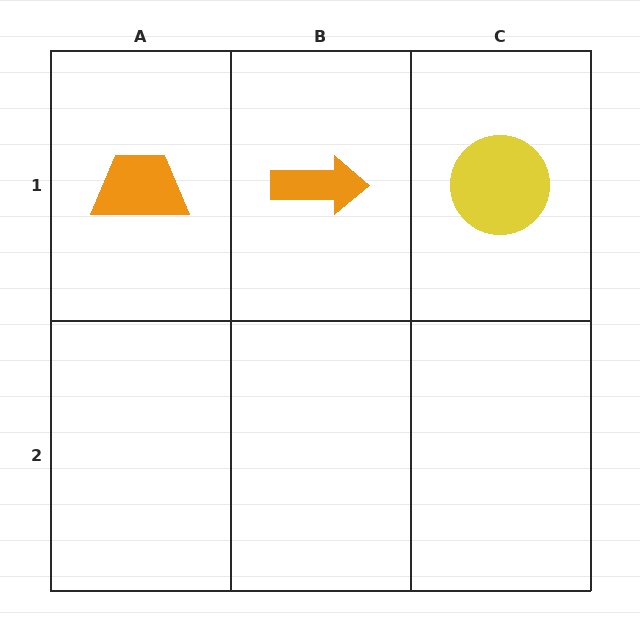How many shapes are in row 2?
0 shapes.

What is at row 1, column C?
A yellow circle.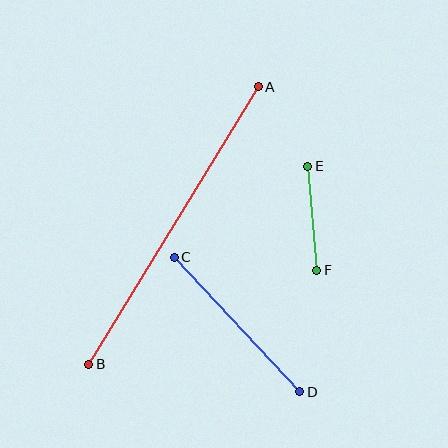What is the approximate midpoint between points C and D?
The midpoint is at approximately (237, 325) pixels.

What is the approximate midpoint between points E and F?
The midpoint is at approximately (312, 218) pixels.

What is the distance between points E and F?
The distance is approximately 104 pixels.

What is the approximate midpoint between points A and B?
The midpoint is at approximately (173, 226) pixels.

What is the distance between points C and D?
The distance is approximately 184 pixels.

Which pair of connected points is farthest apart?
Points A and B are farthest apart.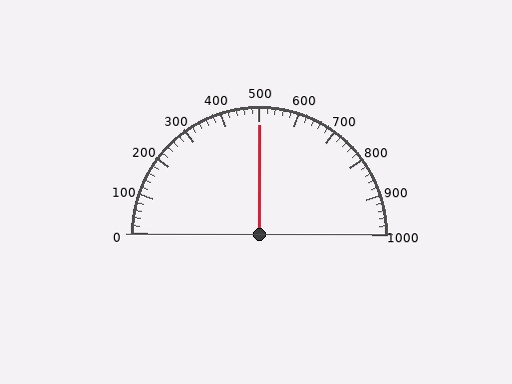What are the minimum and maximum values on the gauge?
The gauge ranges from 0 to 1000.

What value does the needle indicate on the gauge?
The needle indicates approximately 500.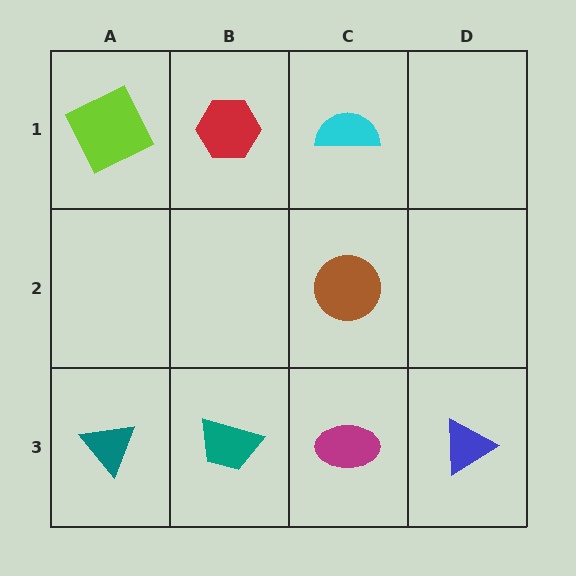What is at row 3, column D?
A blue triangle.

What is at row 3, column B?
A teal trapezoid.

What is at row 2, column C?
A brown circle.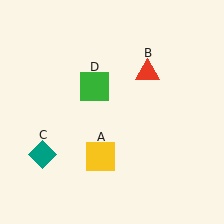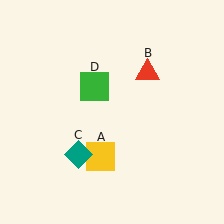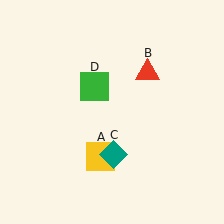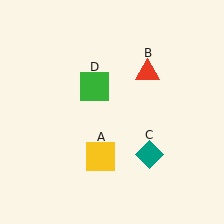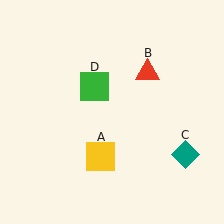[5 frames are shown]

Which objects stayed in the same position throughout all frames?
Yellow square (object A) and red triangle (object B) and green square (object D) remained stationary.